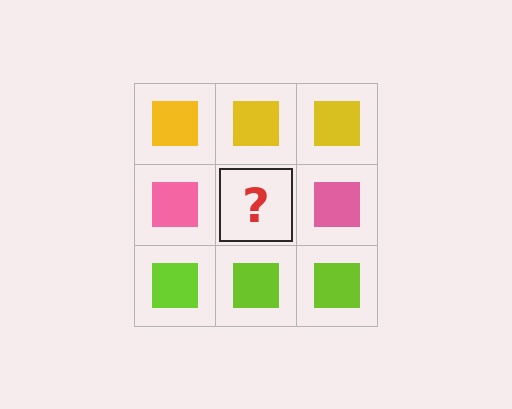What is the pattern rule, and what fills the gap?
The rule is that each row has a consistent color. The gap should be filled with a pink square.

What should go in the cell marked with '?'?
The missing cell should contain a pink square.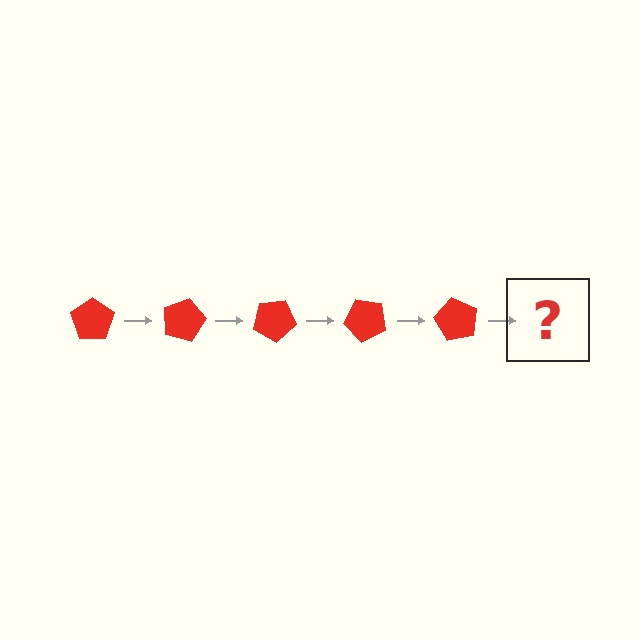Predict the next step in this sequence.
The next step is a red pentagon rotated 75 degrees.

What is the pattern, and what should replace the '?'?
The pattern is that the pentagon rotates 15 degrees each step. The '?' should be a red pentagon rotated 75 degrees.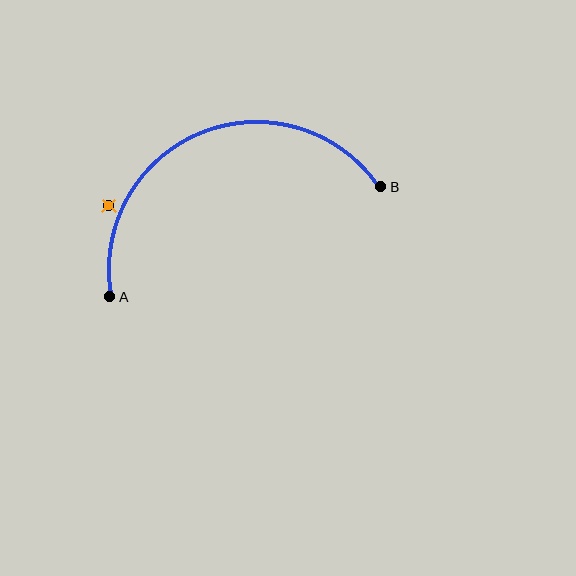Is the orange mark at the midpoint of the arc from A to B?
No — the orange mark does not lie on the arc at all. It sits slightly outside the curve.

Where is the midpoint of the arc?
The arc midpoint is the point on the curve farthest from the straight line joining A and B. It sits above that line.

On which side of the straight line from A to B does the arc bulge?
The arc bulges above the straight line connecting A and B.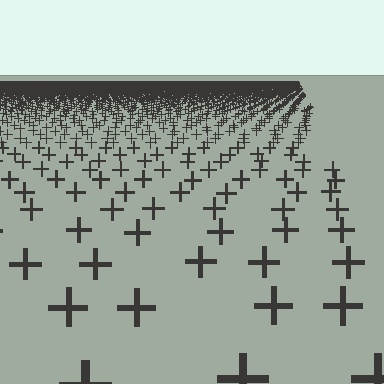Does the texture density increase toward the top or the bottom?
Density increases toward the top.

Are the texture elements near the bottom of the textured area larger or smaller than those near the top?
Larger. Near the bottom, elements are closer to the viewer and appear at a bigger on-screen size.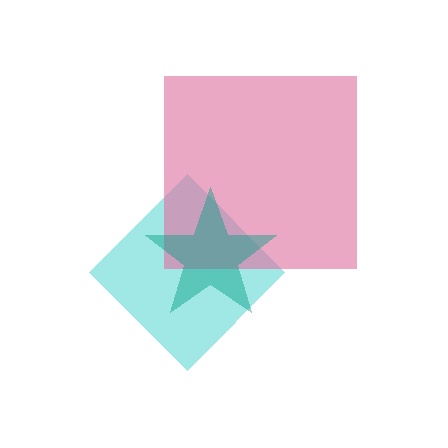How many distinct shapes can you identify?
There are 3 distinct shapes: a cyan diamond, a pink square, a teal star.